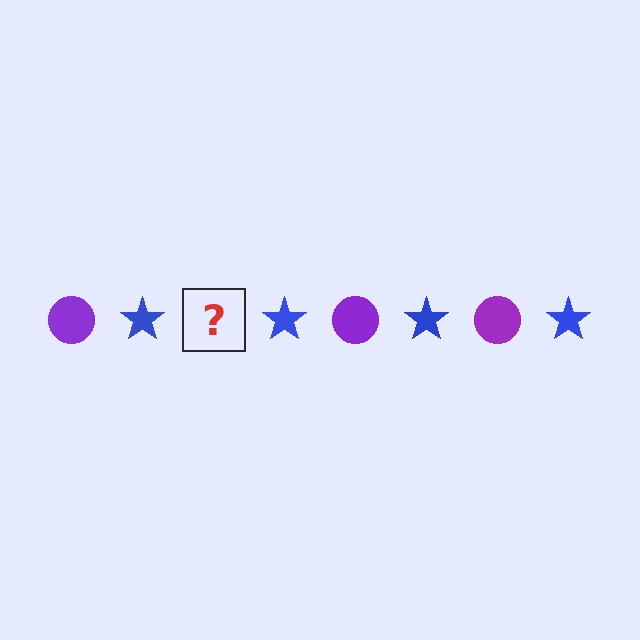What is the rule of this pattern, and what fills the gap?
The rule is that the pattern alternates between purple circle and blue star. The gap should be filled with a purple circle.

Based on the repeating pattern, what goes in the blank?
The blank should be a purple circle.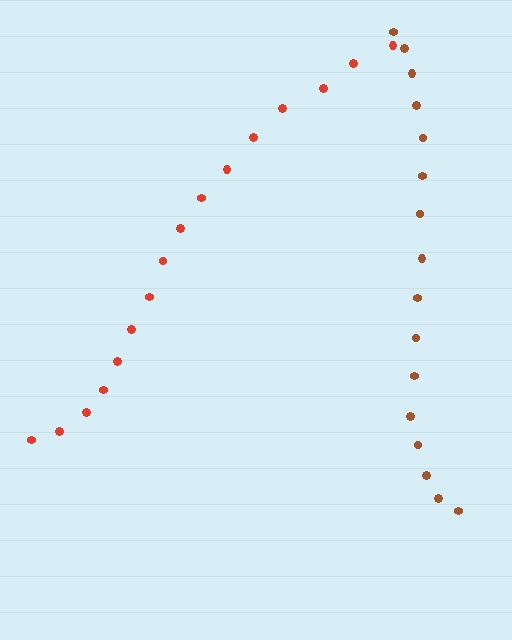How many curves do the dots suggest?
There are 2 distinct paths.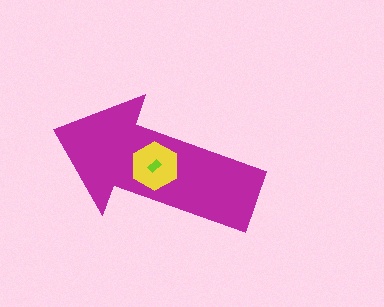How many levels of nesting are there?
3.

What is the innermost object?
The lime rectangle.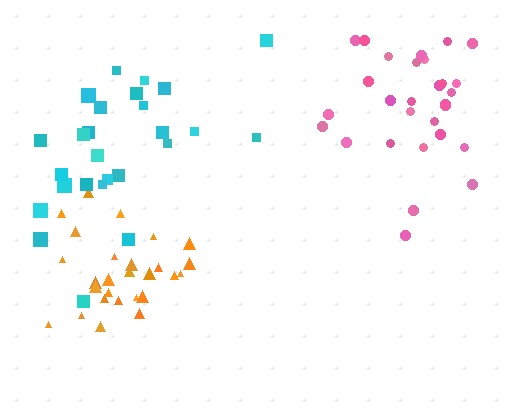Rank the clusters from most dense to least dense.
orange, pink, cyan.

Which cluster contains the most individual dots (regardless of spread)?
Pink (29).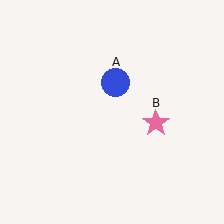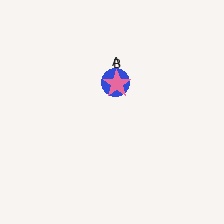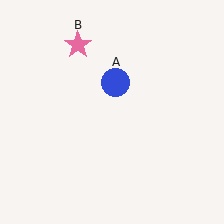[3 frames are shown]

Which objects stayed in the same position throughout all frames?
Blue circle (object A) remained stationary.